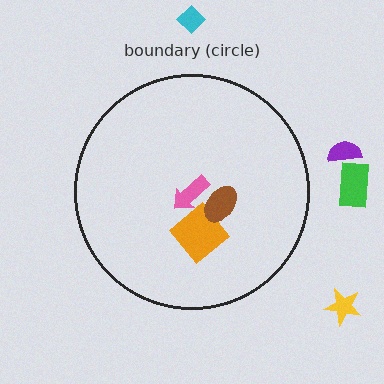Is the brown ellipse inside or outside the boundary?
Inside.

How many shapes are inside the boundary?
3 inside, 4 outside.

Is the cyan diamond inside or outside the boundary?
Outside.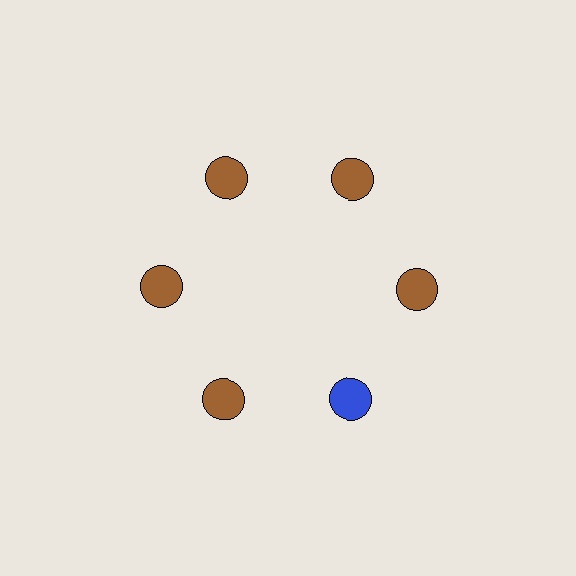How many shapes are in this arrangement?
There are 6 shapes arranged in a ring pattern.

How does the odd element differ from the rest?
It has a different color: blue instead of brown.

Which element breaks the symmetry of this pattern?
The blue circle at roughly the 5 o'clock position breaks the symmetry. All other shapes are brown circles.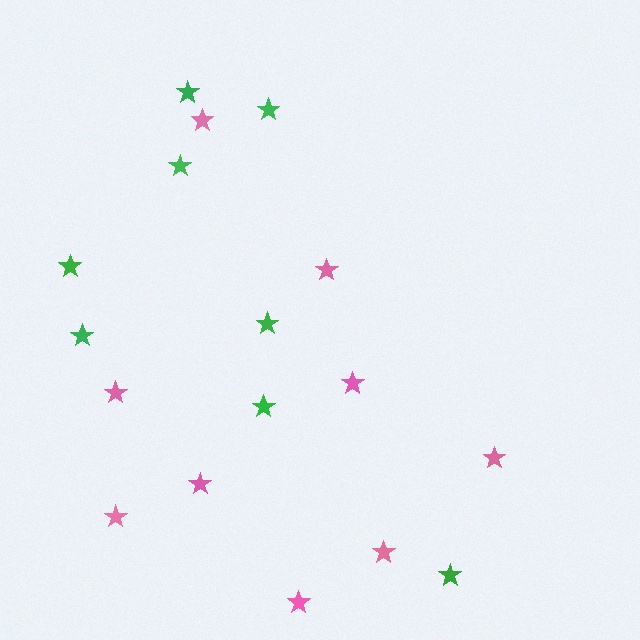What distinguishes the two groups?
There are 2 groups: one group of pink stars (9) and one group of green stars (8).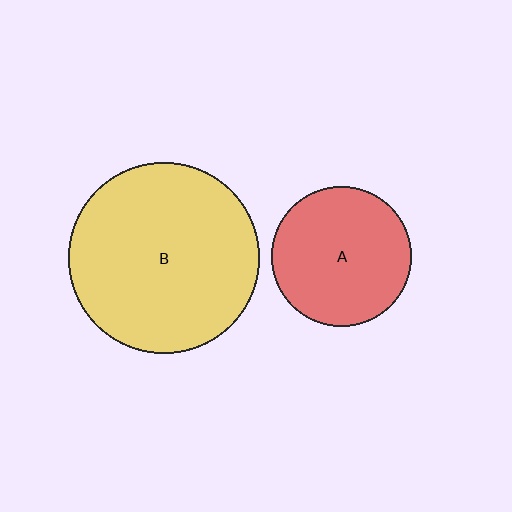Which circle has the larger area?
Circle B (yellow).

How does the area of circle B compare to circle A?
Approximately 1.9 times.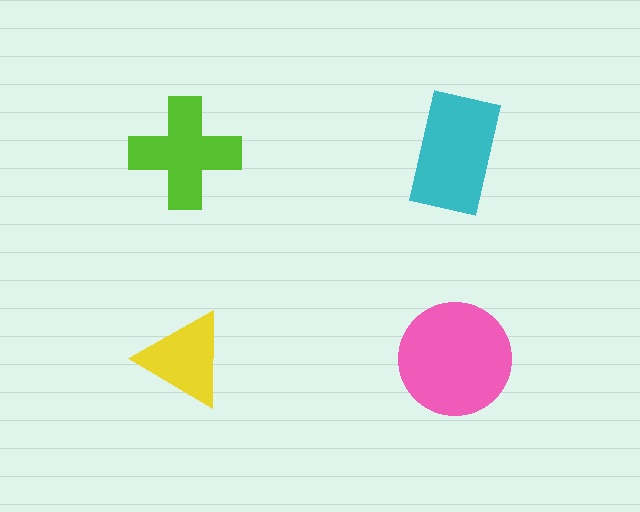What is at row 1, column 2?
A cyan rectangle.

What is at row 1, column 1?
A lime cross.